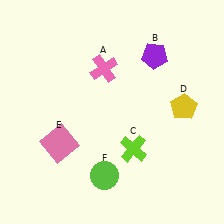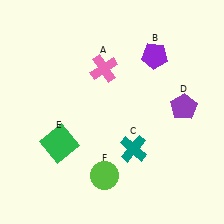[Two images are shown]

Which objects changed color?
C changed from lime to teal. D changed from yellow to purple. E changed from pink to green.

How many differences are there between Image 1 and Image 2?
There are 3 differences between the two images.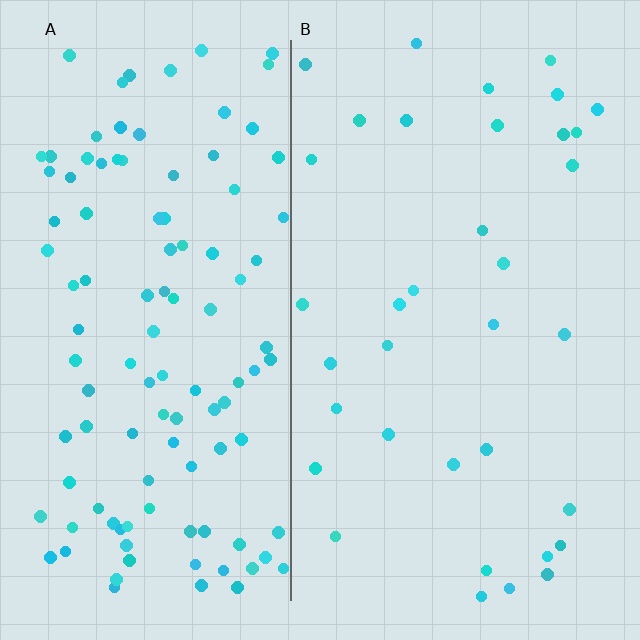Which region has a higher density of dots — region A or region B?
A (the left).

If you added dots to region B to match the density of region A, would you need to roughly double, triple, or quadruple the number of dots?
Approximately triple.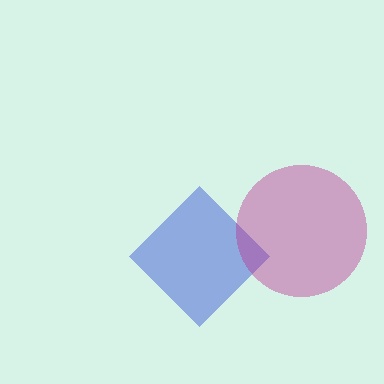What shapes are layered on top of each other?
The layered shapes are: a blue diamond, a magenta circle.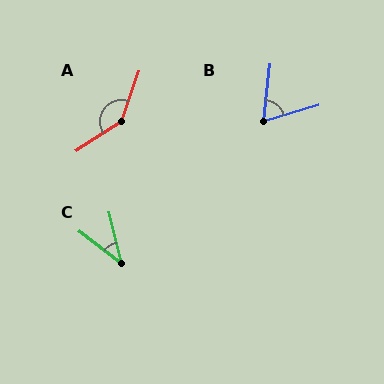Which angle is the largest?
A, at approximately 143 degrees.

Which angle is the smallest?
C, at approximately 39 degrees.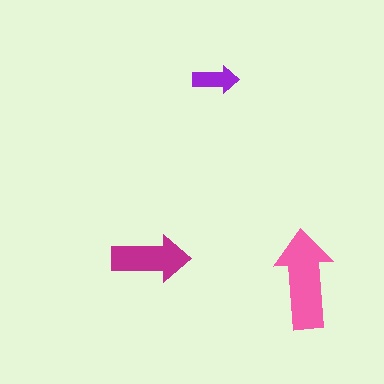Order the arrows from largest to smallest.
the pink one, the magenta one, the purple one.